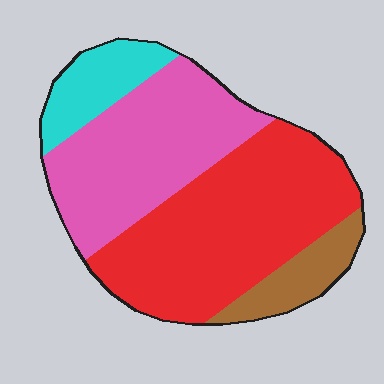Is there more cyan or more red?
Red.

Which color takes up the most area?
Red, at roughly 45%.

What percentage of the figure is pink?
Pink takes up about one third (1/3) of the figure.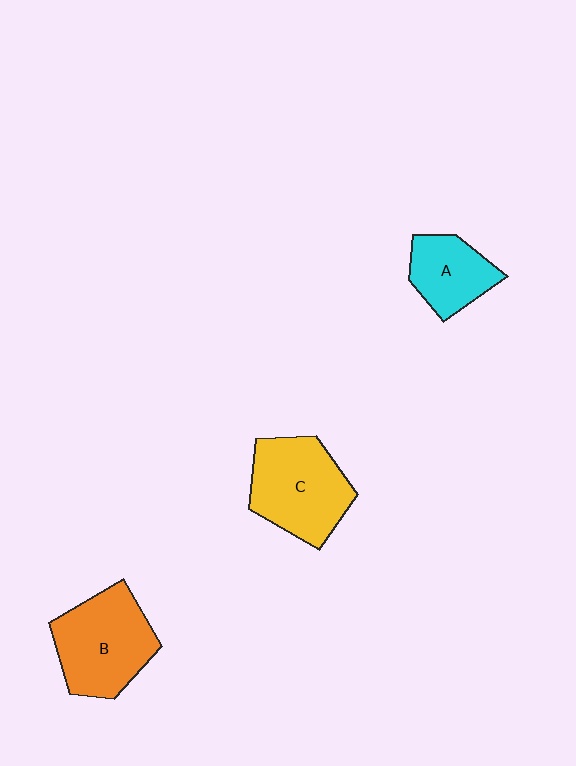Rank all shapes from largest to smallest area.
From largest to smallest: C (yellow), B (orange), A (cyan).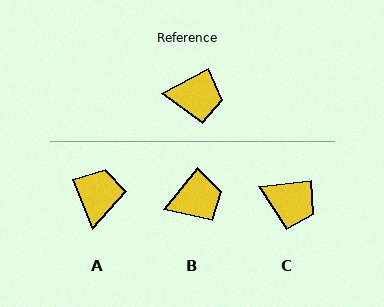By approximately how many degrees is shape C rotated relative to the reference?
Approximately 21 degrees clockwise.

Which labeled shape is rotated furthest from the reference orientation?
A, about 84 degrees away.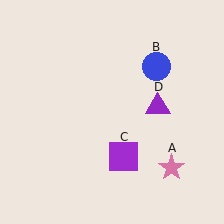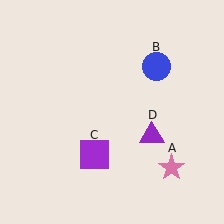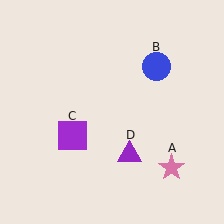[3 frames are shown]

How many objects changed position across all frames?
2 objects changed position: purple square (object C), purple triangle (object D).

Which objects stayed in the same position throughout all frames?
Pink star (object A) and blue circle (object B) remained stationary.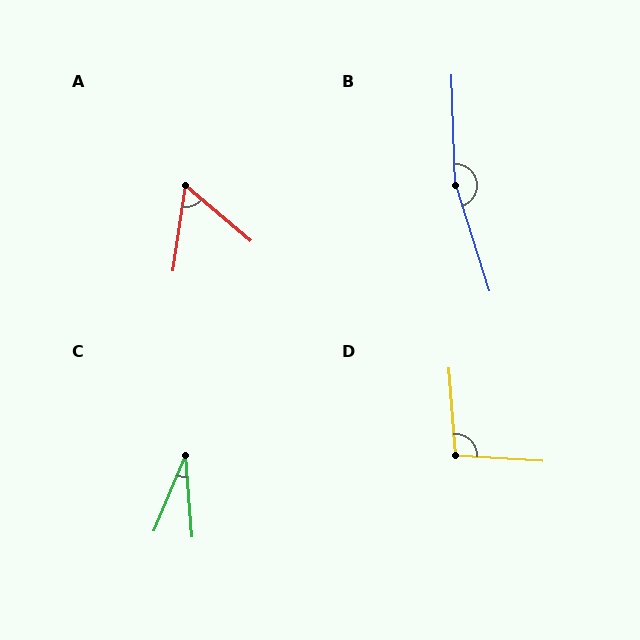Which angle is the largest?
B, at approximately 164 degrees.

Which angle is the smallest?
C, at approximately 27 degrees.